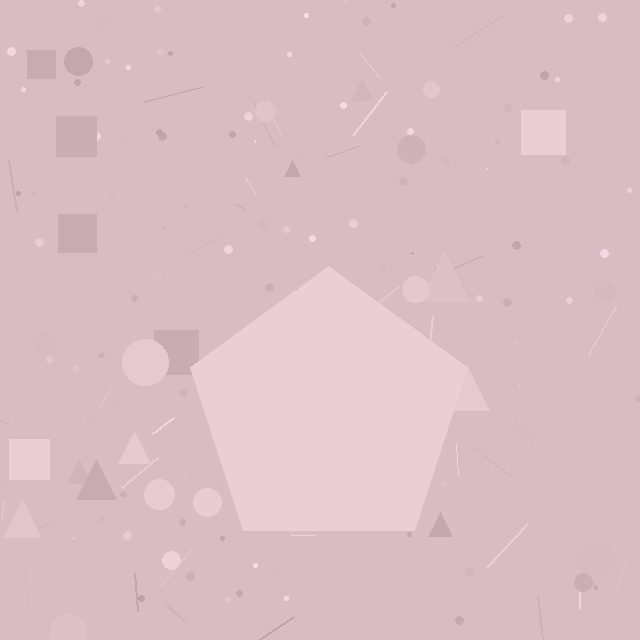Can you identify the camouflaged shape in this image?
The camouflaged shape is a pentagon.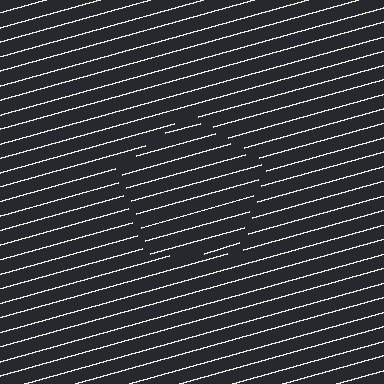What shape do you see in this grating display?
An illusory pentagon. The interior of the shape contains the same grating, shifted by half a period — the contour is defined by the phase discontinuity where line-ends from the inner and outer gratings abut.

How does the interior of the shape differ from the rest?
The interior of the shape contains the same grating, shifted by half a period — the contour is defined by the phase discontinuity where line-ends from the inner and outer gratings abut.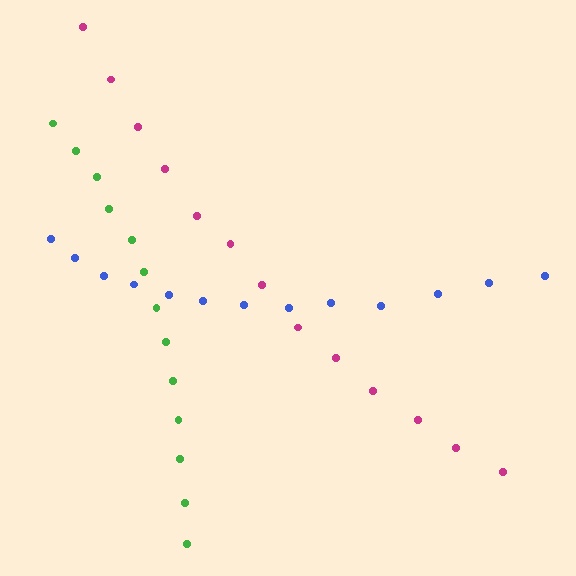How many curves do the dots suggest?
There are 3 distinct paths.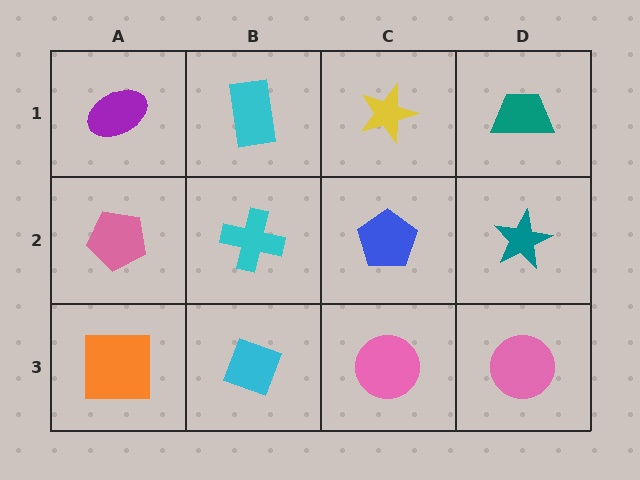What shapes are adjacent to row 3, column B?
A cyan cross (row 2, column B), an orange square (row 3, column A), a pink circle (row 3, column C).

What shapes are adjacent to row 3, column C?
A blue pentagon (row 2, column C), a cyan diamond (row 3, column B), a pink circle (row 3, column D).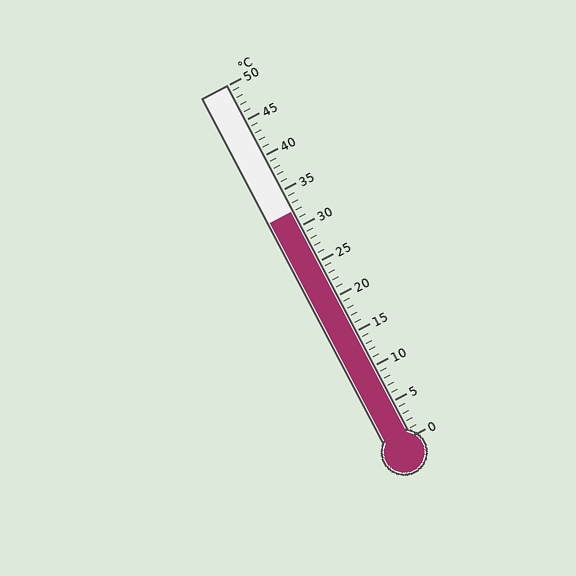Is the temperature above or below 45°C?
The temperature is below 45°C.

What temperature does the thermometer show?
The thermometer shows approximately 32°C.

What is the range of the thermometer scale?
The thermometer scale ranges from 0°C to 50°C.